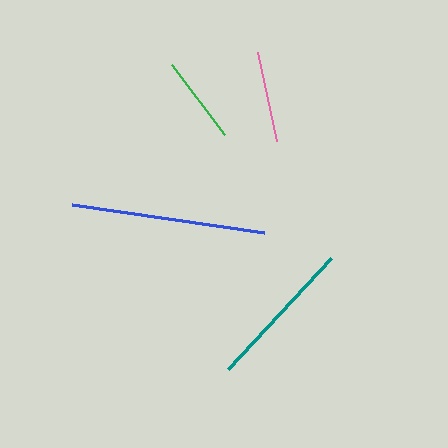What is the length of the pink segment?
The pink segment is approximately 91 pixels long.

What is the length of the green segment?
The green segment is approximately 89 pixels long.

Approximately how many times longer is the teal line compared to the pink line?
The teal line is approximately 1.7 times the length of the pink line.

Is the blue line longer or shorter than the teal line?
The blue line is longer than the teal line.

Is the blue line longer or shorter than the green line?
The blue line is longer than the green line.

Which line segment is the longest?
The blue line is the longest at approximately 194 pixels.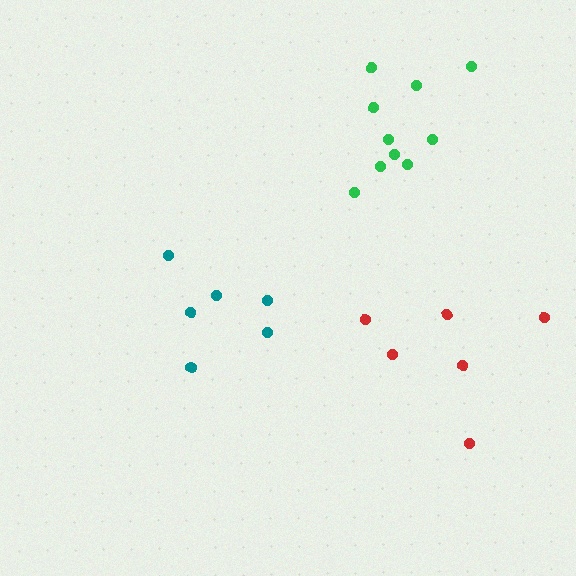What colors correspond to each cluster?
The clusters are colored: teal, red, green.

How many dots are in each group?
Group 1: 6 dots, Group 2: 6 dots, Group 3: 10 dots (22 total).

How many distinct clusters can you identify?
There are 3 distinct clusters.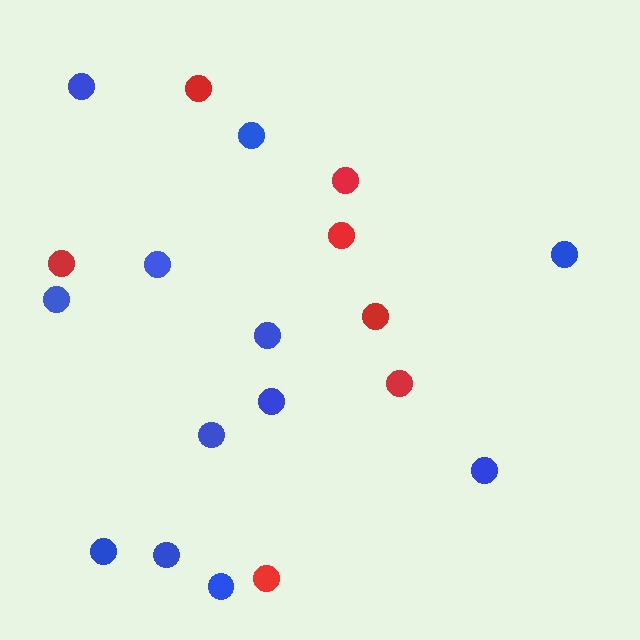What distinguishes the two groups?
There are 2 groups: one group of red circles (7) and one group of blue circles (12).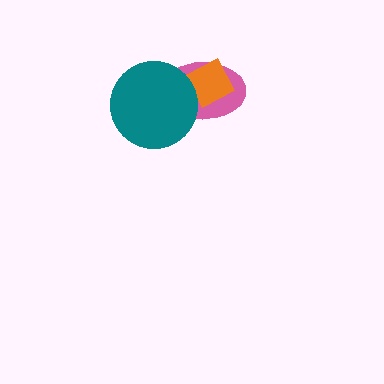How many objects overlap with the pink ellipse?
2 objects overlap with the pink ellipse.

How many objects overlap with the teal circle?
2 objects overlap with the teal circle.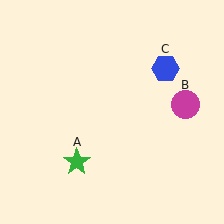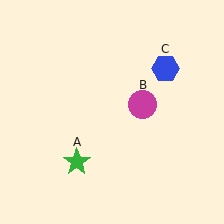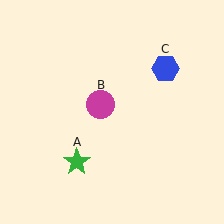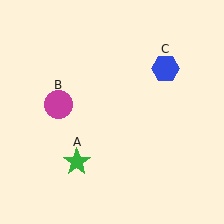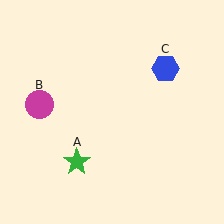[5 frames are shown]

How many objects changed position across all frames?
1 object changed position: magenta circle (object B).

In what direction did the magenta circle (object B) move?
The magenta circle (object B) moved left.